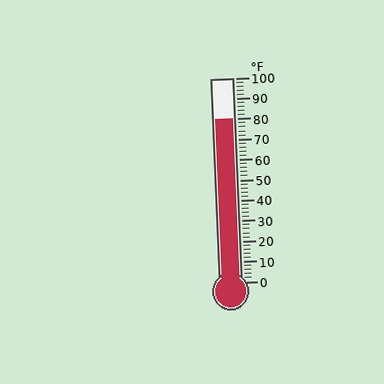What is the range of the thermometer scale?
The thermometer scale ranges from 0°F to 100°F.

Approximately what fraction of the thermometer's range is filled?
The thermometer is filled to approximately 80% of its range.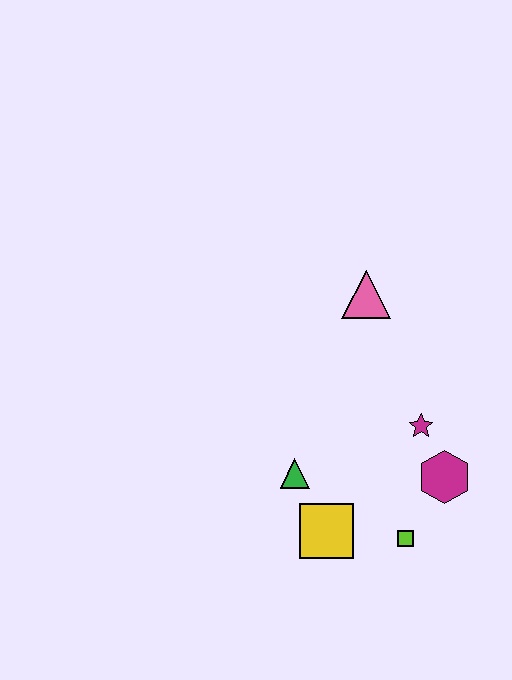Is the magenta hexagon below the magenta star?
Yes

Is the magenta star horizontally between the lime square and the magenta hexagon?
Yes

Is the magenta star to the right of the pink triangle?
Yes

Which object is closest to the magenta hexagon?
The magenta star is closest to the magenta hexagon.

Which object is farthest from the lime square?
The pink triangle is farthest from the lime square.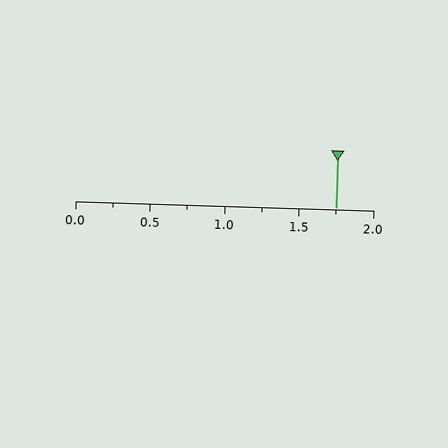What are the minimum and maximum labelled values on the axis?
The axis runs from 0.0 to 2.0.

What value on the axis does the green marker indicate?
The marker indicates approximately 1.75.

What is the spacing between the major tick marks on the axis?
The major ticks are spaced 0.5 apart.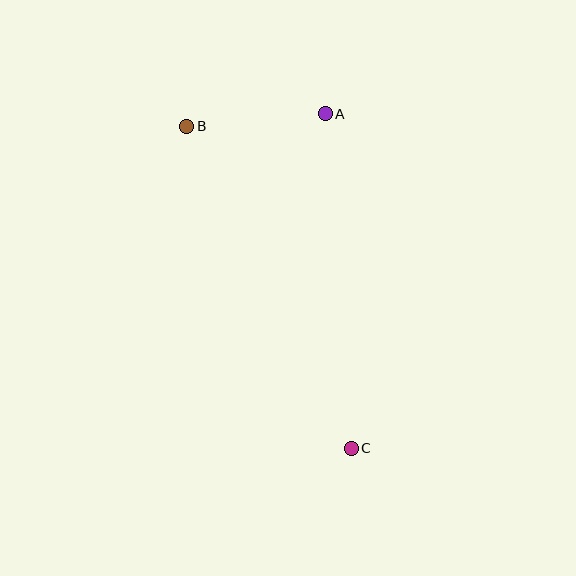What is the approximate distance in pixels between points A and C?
The distance between A and C is approximately 336 pixels.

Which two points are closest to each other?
Points A and B are closest to each other.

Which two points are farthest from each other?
Points B and C are farthest from each other.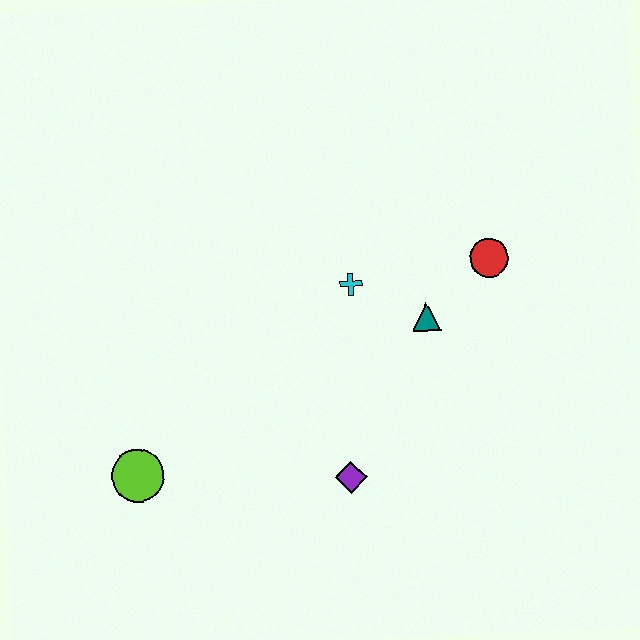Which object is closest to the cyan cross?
The teal triangle is closest to the cyan cross.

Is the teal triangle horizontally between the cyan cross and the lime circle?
No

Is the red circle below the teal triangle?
No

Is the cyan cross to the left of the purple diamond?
No